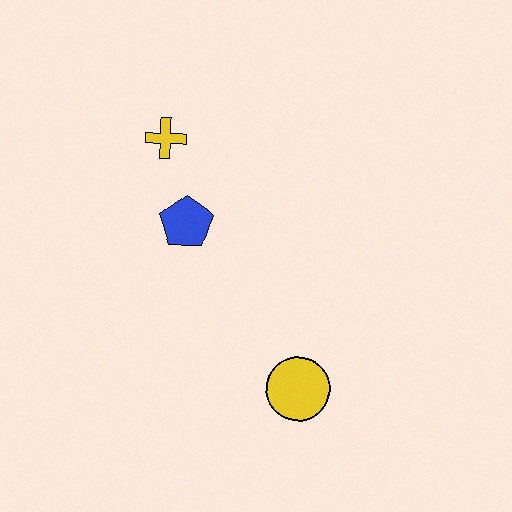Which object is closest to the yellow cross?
The blue pentagon is closest to the yellow cross.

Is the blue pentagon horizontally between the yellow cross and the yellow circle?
Yes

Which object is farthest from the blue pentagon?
The yellow circle is farthest from the blue pentagon.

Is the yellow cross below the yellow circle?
No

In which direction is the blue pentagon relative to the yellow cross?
The blue pentagon is below the yellow cross.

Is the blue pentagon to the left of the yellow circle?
Yes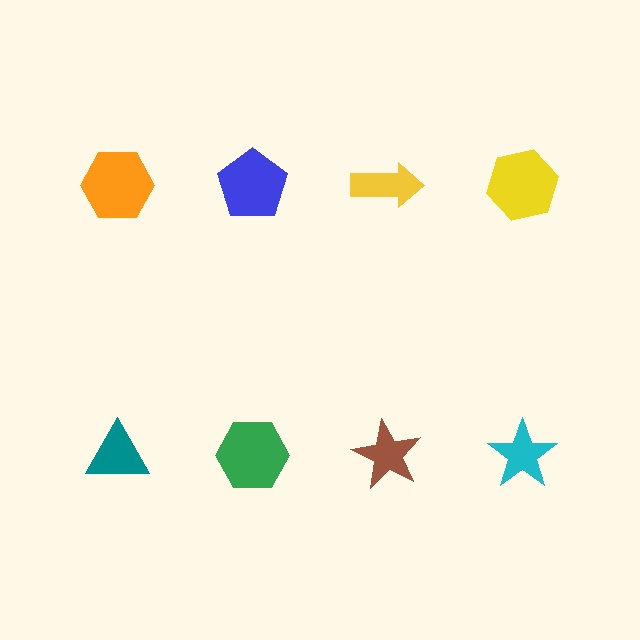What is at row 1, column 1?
An orange hexagon.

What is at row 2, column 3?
A brown star.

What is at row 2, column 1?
A teal triangle.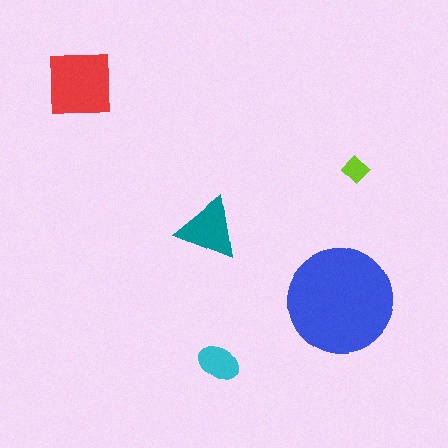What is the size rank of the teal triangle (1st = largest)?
3rd.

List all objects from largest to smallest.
The blue circle, the red square, the teal triangle, the cyan ellipse, the lime diamond.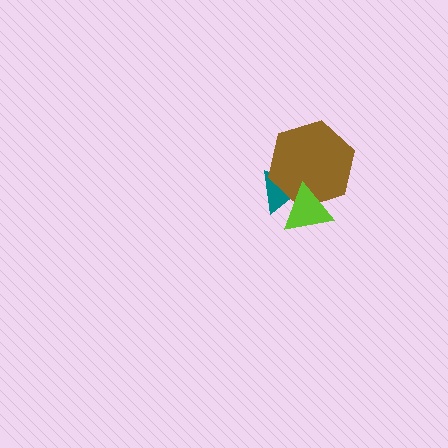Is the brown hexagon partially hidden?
Yes, it is partially covered by another shape.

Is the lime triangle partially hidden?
No, no other shape covers it.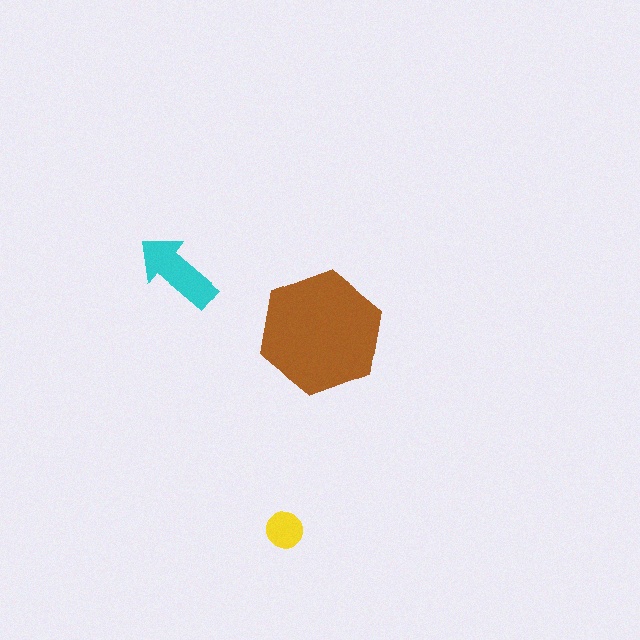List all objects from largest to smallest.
The brown hexagon, the cyan arrow, the yellow circle.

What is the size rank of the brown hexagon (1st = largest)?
1st.